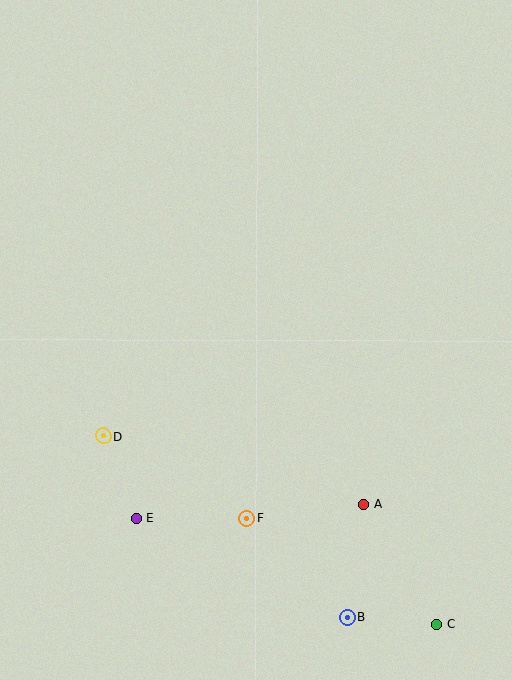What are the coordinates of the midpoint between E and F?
The midpoint between E and F is at (192, 518).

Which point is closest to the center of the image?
Point F at (247, 518) is closest to the center.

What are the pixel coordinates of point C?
Point C is at (437, 624).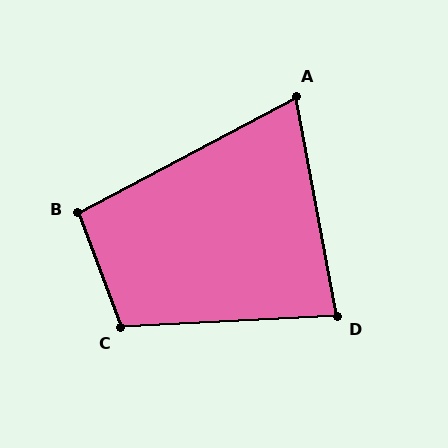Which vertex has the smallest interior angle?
A, at approximately 73 degrees.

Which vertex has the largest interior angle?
C, at approximately 107 degrees.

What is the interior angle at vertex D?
Approximately 82 degrees (acute).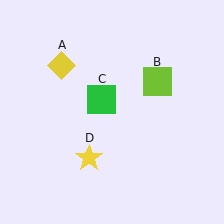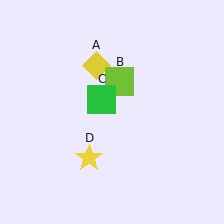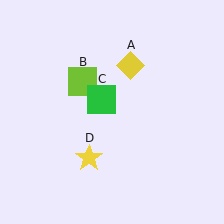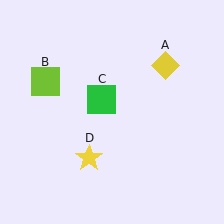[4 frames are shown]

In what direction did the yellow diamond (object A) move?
The yellow diamond (object A) moved right.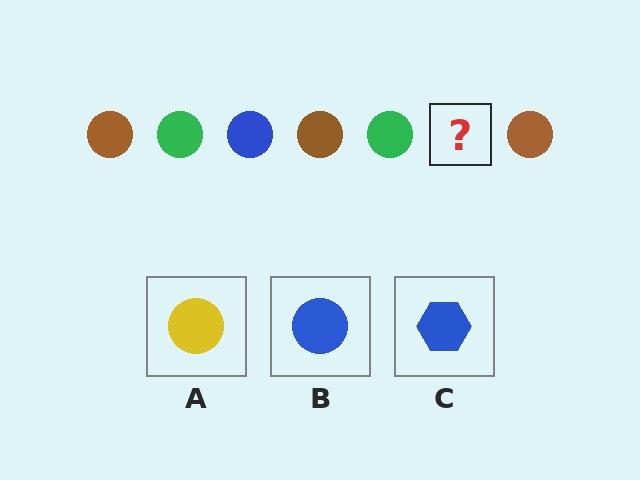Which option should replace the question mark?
Option B.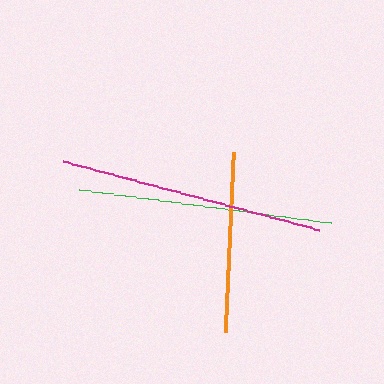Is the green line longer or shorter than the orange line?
The green line is longer than the orange line.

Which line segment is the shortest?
The orange line is the shortest at approximately 180 pixels.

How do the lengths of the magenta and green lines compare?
The magenta and green lines are approximately the same length.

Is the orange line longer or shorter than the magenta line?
The magenta line is longer than the orange line.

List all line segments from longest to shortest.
From longest to shortest: magenta, green, orange.